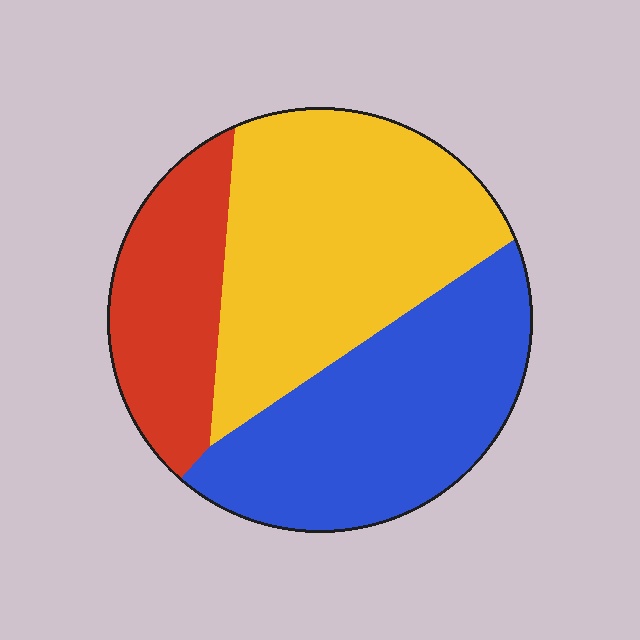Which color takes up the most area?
Yellow, at roughly 40%.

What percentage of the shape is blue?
Blue takes up about three eighths (3/8) of the shape.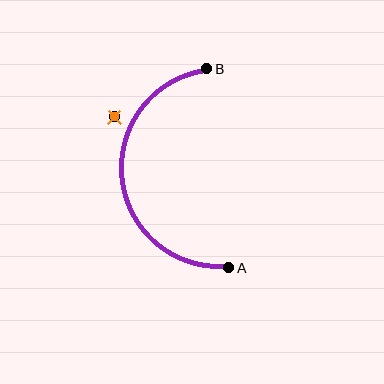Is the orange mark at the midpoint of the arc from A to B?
No — the orange mark does not lie on the arc at all. It sits slightly outside the curve.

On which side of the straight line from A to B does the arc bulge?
The arc bulges to the left of the straight line connecting A and B.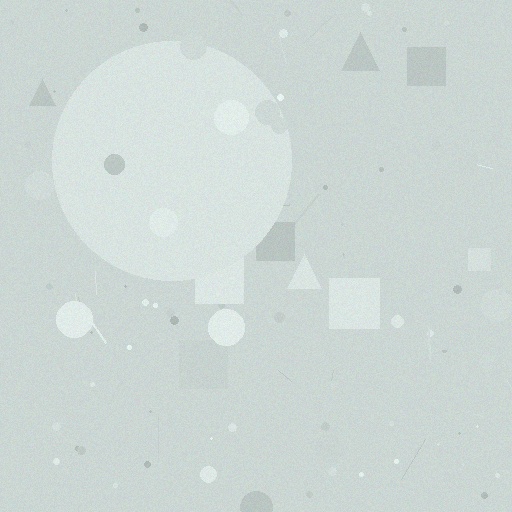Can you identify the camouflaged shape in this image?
The camouflaged shape is a circle.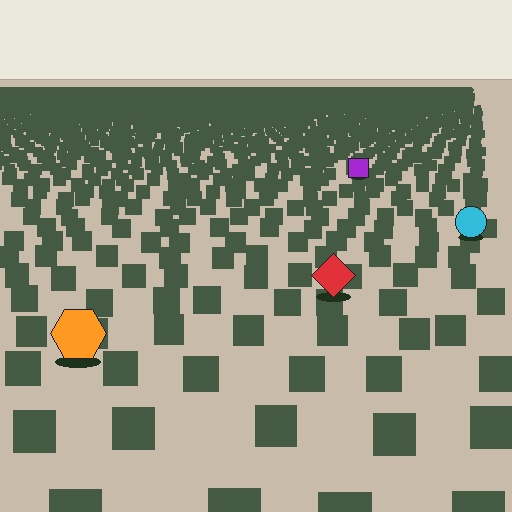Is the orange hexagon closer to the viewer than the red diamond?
Yes. The orange hexagon is closer — you can tell from the texture gradient: the ground texture is coarser near it.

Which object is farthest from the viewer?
The purple square is farthest from the viewer. It appears smaller and the ground texture around it is denser.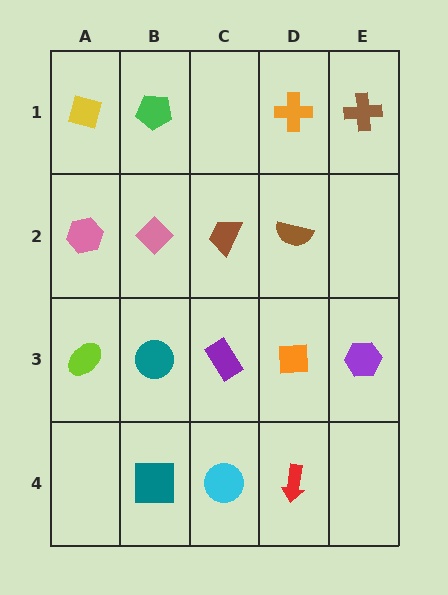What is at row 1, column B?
A green pentagon.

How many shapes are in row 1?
4 shapes.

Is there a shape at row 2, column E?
No, that cell is empty.